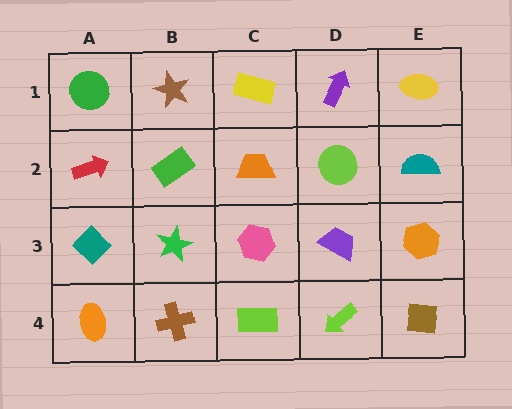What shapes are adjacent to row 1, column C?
An orange trapezoid (row 2, column C), a brown star (row 1, column B), a purple arrow (row 1, column D).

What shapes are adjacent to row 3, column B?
A green rectangle (row 2, column B), a brown cross (row 4, column B), a teal diamond (row 3, column A), a pink hexagon (row 3, column C).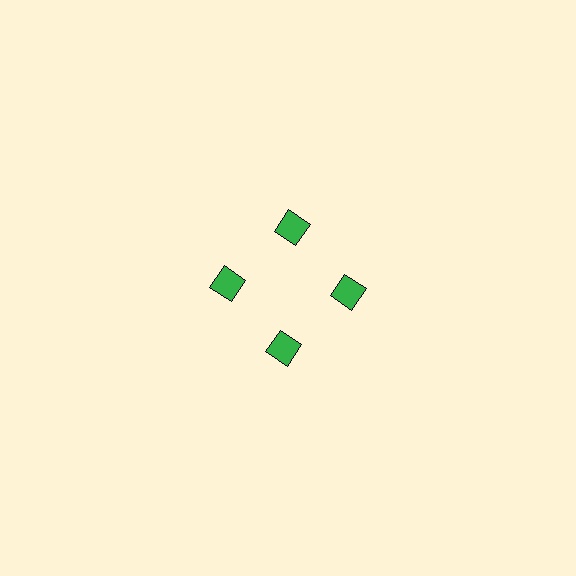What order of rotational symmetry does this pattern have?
This pattern has 4-fold rotational symmetry.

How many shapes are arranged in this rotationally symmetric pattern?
There are 4 shapes, arranged in 4 groups of 1.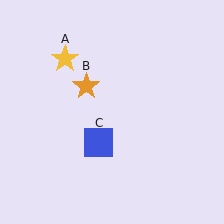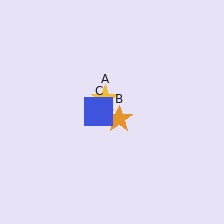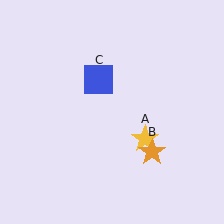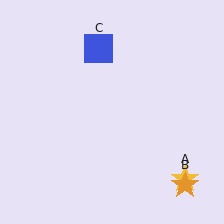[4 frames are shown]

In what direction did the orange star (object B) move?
The orange star (object B) moved down and to the right.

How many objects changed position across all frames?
3 objects changed position: yellow star (object A), orange star (object B), blue square (object C).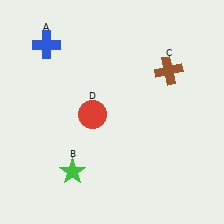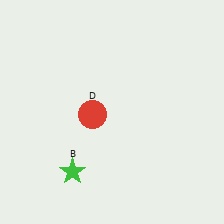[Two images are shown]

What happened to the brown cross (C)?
The brown cross (C) was removed in Image 2. It was in the top-right area of Image 1.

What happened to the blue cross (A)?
The blue cross (A) was removed in Image 2. It was in the top-left area of Image 1.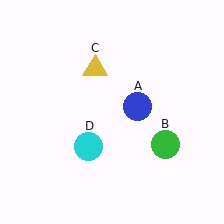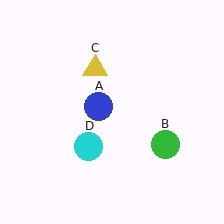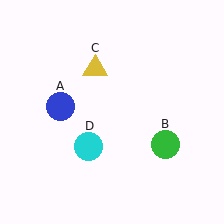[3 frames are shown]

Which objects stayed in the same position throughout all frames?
Green circle (object B) and yellow triangle (object C) and cyan circle (object D) remained stationary.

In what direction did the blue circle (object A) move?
The blue circle (object A) moved left.